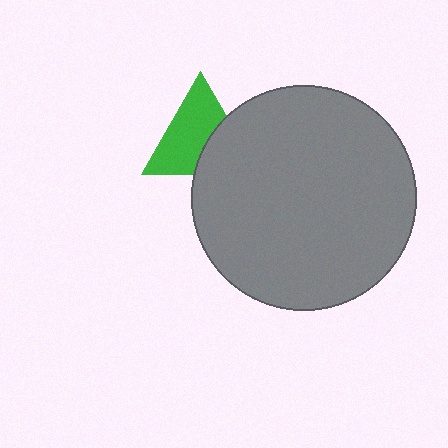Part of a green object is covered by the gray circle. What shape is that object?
It is a triangle.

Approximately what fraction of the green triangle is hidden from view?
Roughly 36% of the green triangle is hidden behind the gray circle.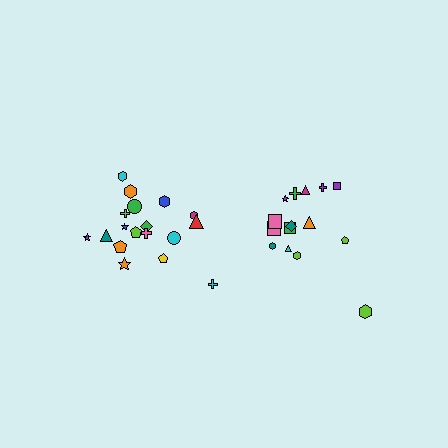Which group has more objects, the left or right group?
The left group.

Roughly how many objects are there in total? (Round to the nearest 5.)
Roughly 35 objects in total.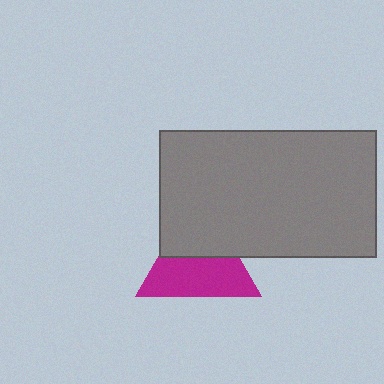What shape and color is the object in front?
The object in front is a gray rectangle.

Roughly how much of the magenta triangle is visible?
About half of it is visible (roughly 59%).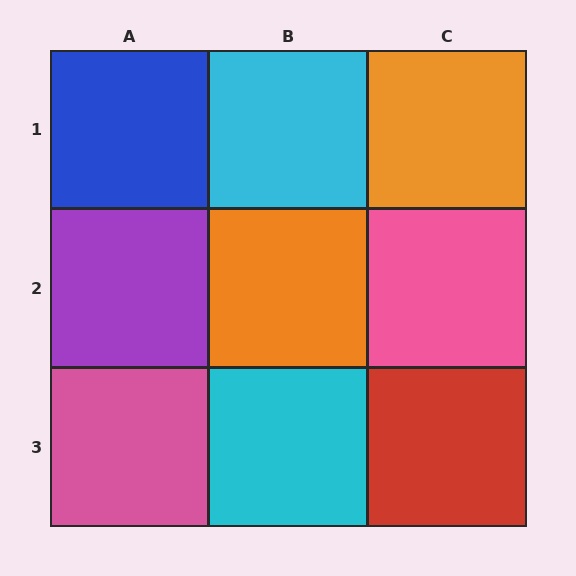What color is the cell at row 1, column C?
Orange.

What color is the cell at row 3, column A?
Pink.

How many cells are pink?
2 cells are pink.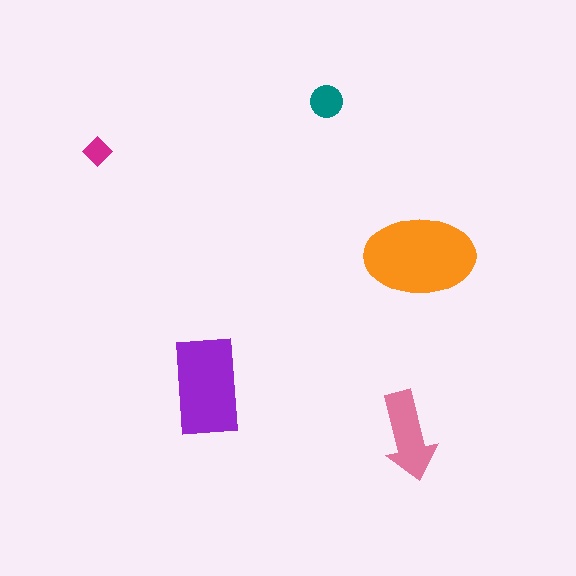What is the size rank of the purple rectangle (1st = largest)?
2nd.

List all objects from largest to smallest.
The orange ellipse, the purple rectangle, the pink arrow, the teal circle, the magenta diamond.